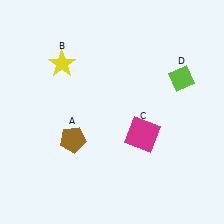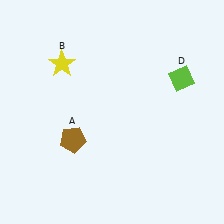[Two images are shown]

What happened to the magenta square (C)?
The magenta square (C) was removed in Image 2. It was in the bottom-right area of Image 1.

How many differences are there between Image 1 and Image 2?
There is 1 difference between the two images.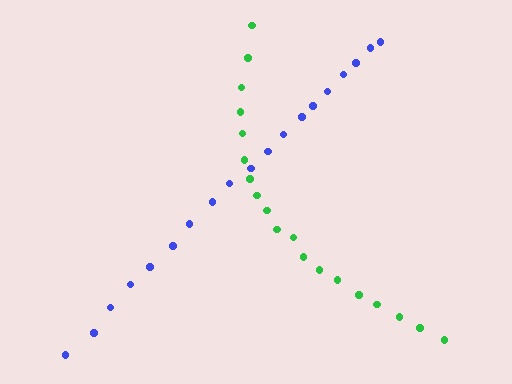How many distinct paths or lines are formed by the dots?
There are 2 distinct paths.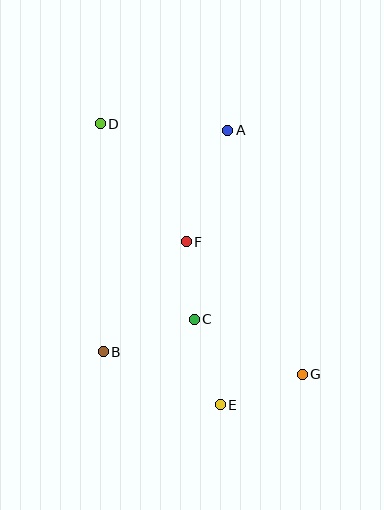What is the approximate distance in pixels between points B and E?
The distance between B and E is approximately 129 pixels.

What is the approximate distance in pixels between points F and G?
The distance between F and G is approximately 176 pixels.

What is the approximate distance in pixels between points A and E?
The distance between A and E is approximately 274 pixels.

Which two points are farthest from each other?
Points D and G are farthest from each other.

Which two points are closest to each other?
Points C and F are closest to each other.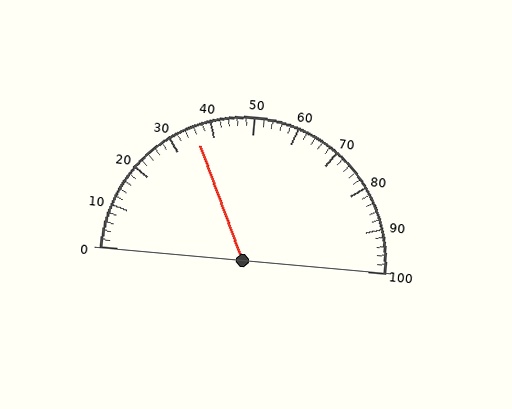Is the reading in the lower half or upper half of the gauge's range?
The reading is in the lower half of the range (0 to 100).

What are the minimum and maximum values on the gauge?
The gauge ranges from 0 to 100.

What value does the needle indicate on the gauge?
The needle indicates approximately 36.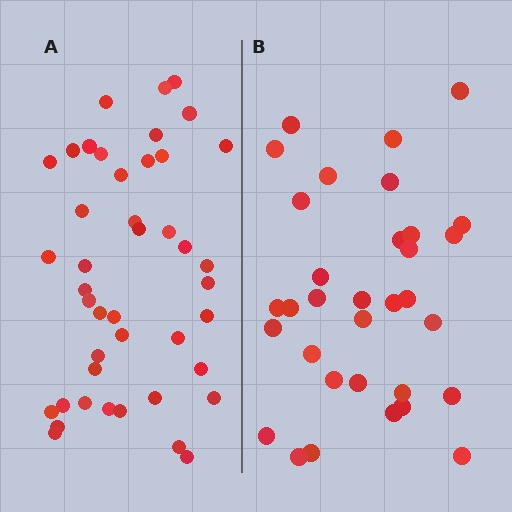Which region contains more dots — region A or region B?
Region A (the left region) has more dots.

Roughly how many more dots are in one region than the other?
Region A has roughly 10 or so more dots than region B.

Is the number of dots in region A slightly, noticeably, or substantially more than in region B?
Region A has noticeably more, but not dramatically so. The ratio is roughly 1.3 to 1.